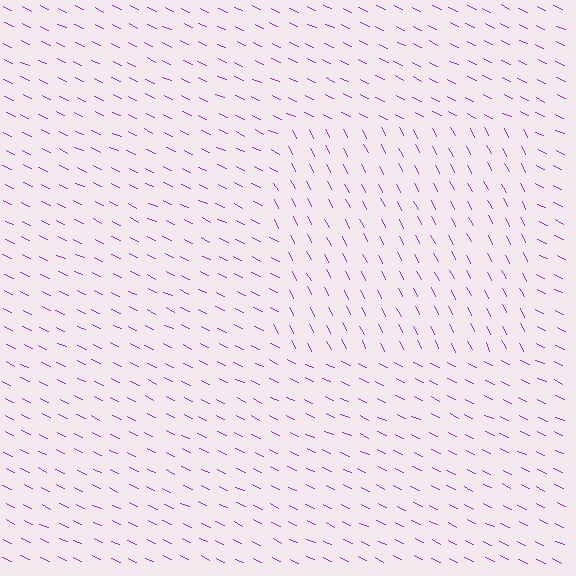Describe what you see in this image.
The image is filled with small purple line segments. A rectangle region in the image has lines oriented differently from the surrounding lines, creating a visible texture boundary.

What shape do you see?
I see a rectangle.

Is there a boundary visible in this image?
Yes, there is a texture boundary formed by a change in line orientation.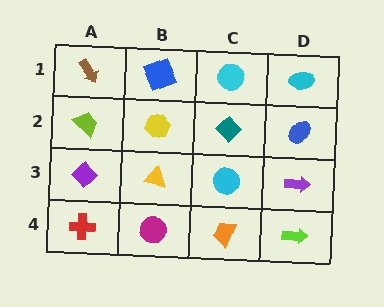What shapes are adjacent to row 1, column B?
A yellow hexagon (row 2, column B), a brown arrow (row 1, column A), a cyan circle (row 1, column C).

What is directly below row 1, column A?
A lime trapezoid.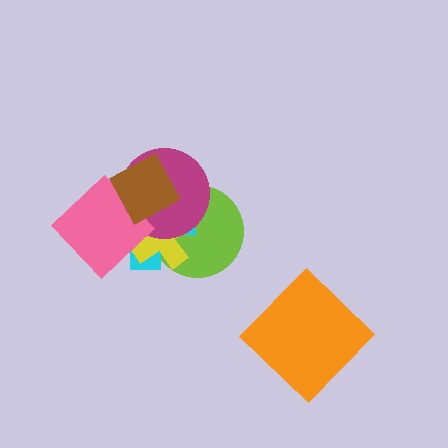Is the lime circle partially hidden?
Yes, it is partially covered by another shape.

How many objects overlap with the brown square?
3 objects overlap with the brown square.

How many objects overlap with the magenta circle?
5 objects overlap with the magenta circle.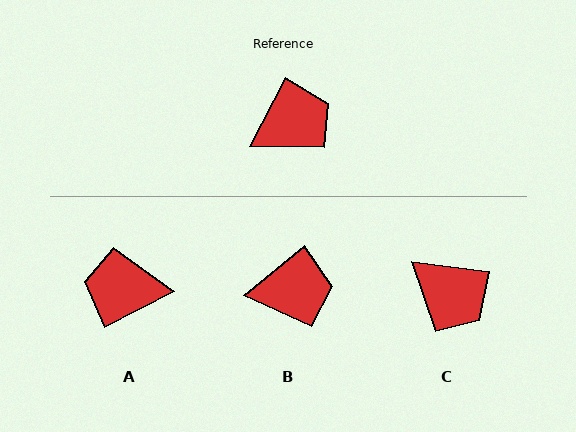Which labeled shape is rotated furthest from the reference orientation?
A, about 145 degrees away.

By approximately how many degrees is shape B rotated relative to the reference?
Approximately 23 degrees clockwise.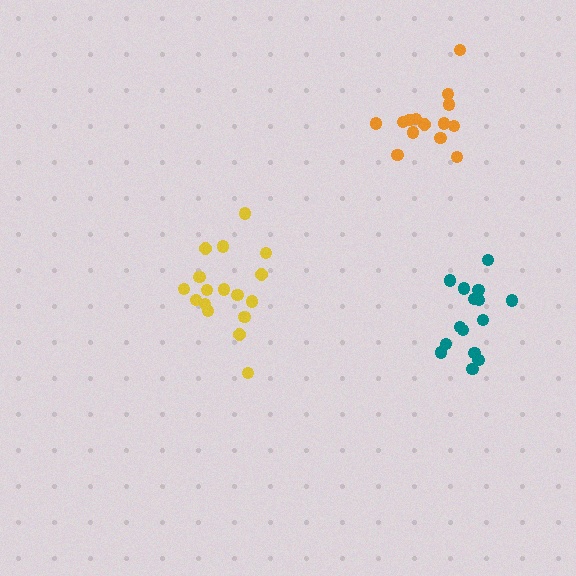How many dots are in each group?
Group 1: 17 dots, Group 2: 14 dots, Group 3: 15 dots (46 total).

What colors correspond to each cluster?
The clusters are colored: yellow, orange, teal.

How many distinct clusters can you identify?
There are 3 distinct clusters.